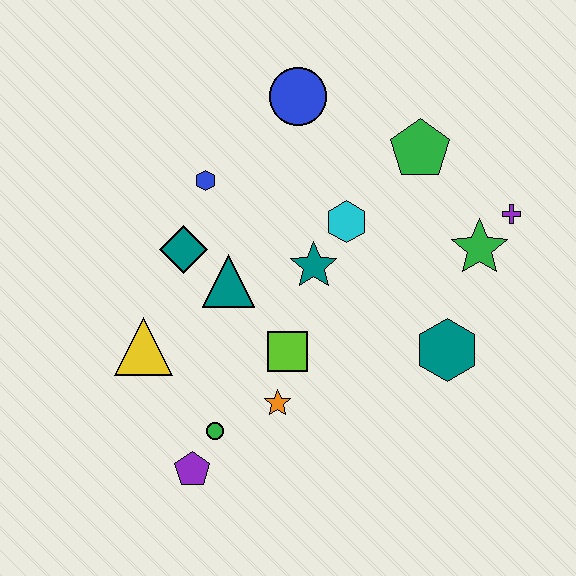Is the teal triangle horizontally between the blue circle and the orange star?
No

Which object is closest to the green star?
The purple cross is closest to the green star.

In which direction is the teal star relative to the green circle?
The teal star is above the green circle.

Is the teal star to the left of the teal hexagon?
Yes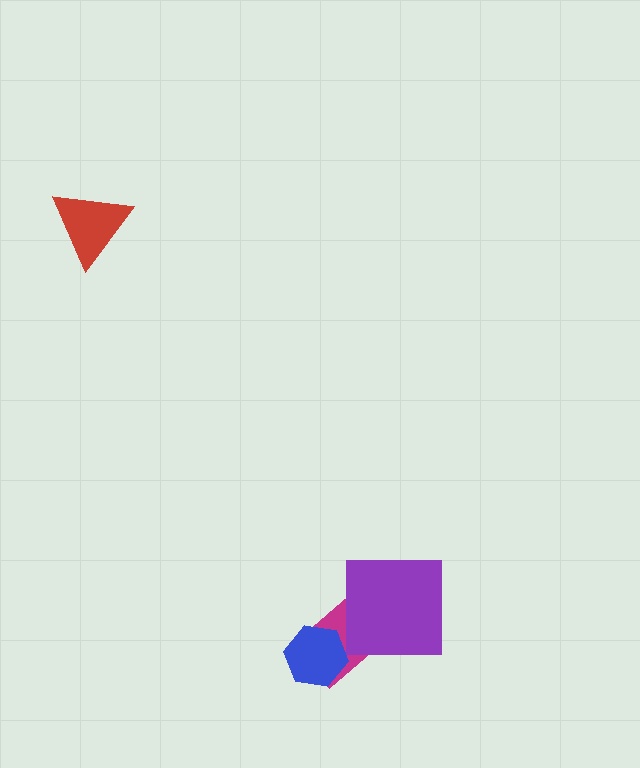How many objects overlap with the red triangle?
0 objects overlap with the red triangle.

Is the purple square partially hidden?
No, no other shape covers it.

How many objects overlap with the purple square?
1 object overlaps with the purple square.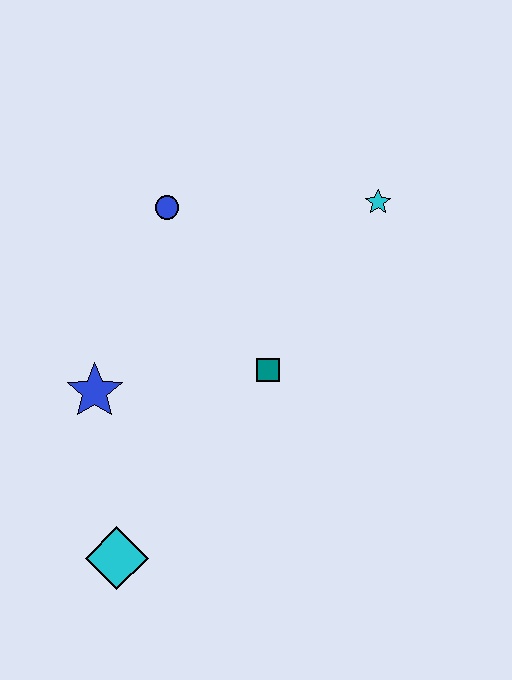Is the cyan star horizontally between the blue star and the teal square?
No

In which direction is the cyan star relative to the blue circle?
The cyan star is to the right of the blue circle.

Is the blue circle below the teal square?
No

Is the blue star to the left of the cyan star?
Yes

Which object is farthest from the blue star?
The cyan star is farthest from the blue star.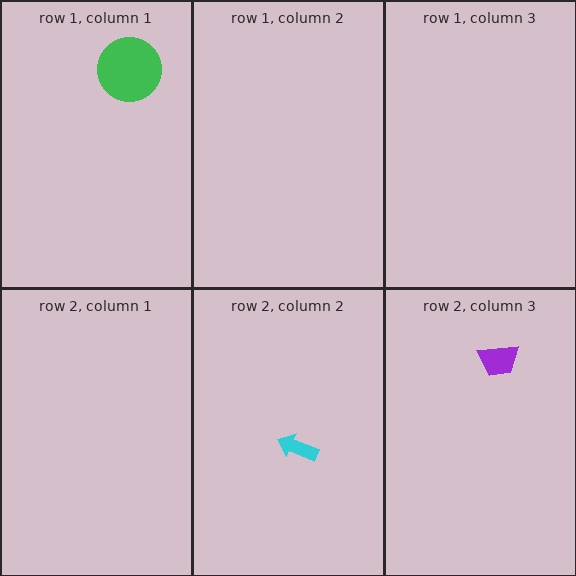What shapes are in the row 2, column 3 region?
The purple trapezoid.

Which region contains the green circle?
The row 1, column 1 region.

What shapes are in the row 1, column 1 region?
The green circle.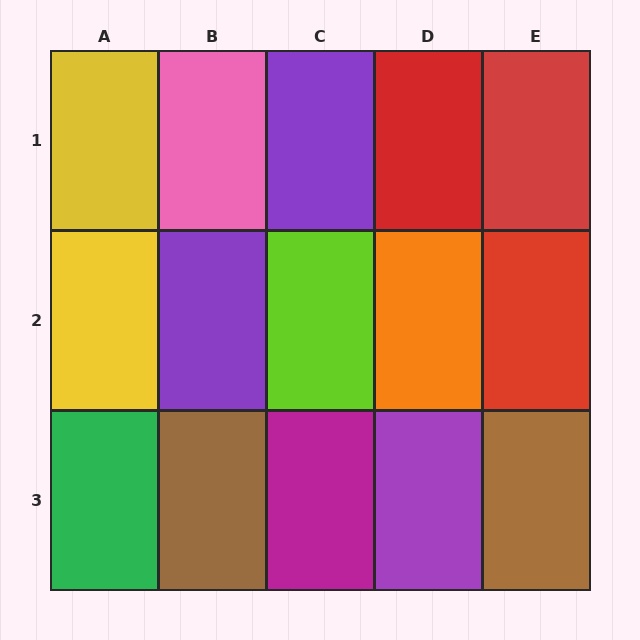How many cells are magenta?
1 cell is magenta.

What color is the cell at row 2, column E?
Red.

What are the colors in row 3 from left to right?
Green, brown, magenta, purple, brown.